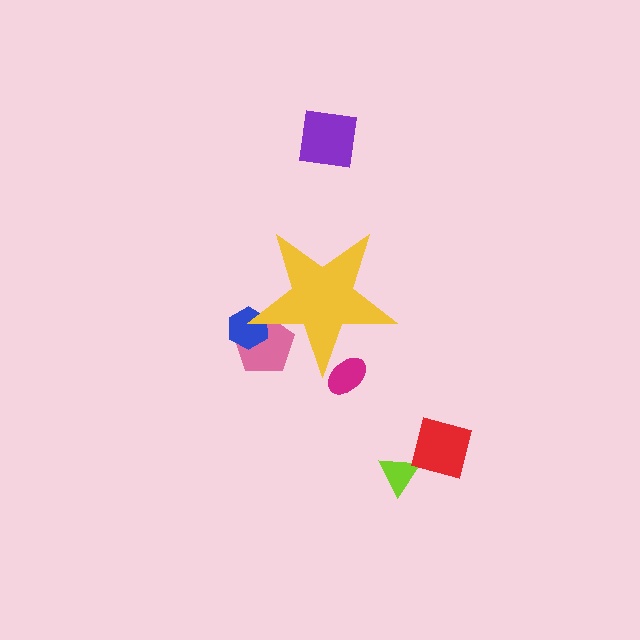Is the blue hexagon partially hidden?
Yes, the blue hexagon is partially hidden behind the yellow star.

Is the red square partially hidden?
No, the red square is fully visible.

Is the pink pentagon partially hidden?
Yes, the pink pentagon is partially hidden behind the yellow star.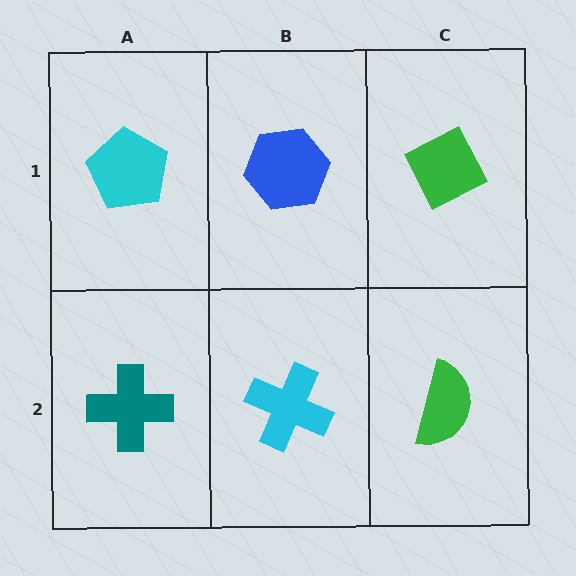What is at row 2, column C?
A green semicircle.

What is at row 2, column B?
A cyan cross.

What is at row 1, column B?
A blue hexagon.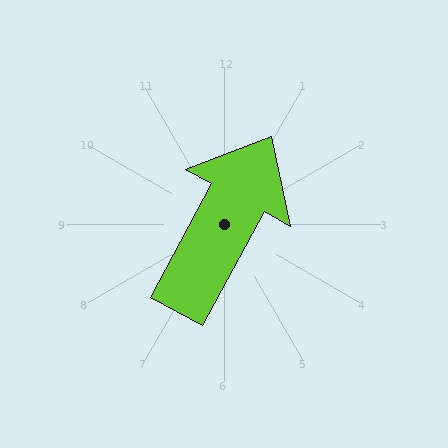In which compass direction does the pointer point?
Northeast.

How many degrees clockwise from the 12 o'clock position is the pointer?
Approximately 28 degrees.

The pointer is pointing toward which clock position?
Roughly 1 o'clock.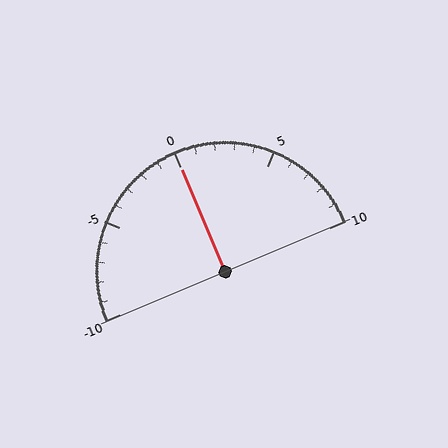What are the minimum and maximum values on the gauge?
The gauge ranges from -10 to 10.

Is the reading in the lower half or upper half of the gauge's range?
The reading is in the upper half of the range (-10 to 10).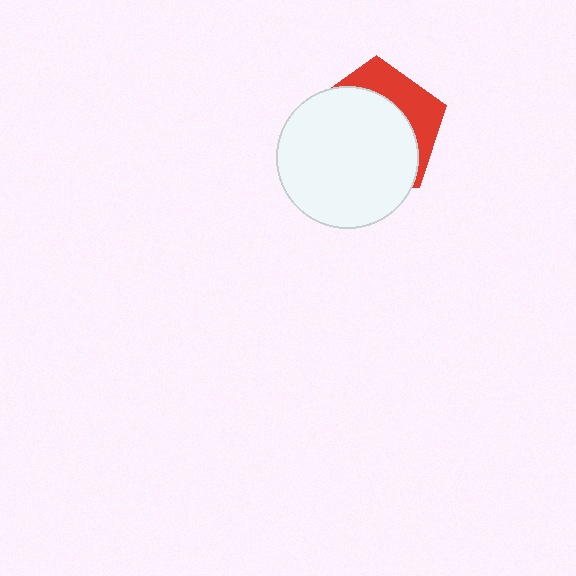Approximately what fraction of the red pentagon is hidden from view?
Roughly 69% of the red pentagon is hidden behind the white circle.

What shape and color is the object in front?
The object in front is a white circle.